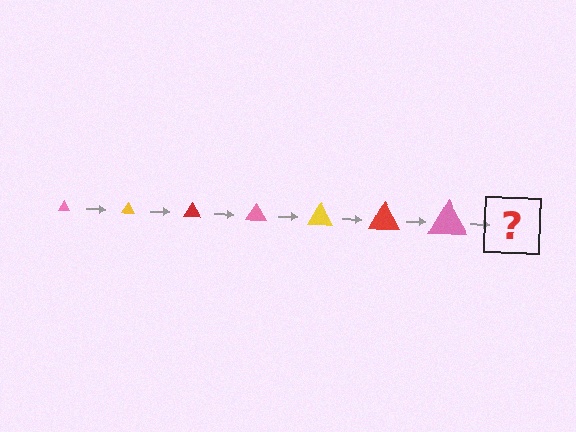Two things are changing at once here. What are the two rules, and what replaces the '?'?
The two rules are that the triangle grows larger each step and the color cycles through pink, yellow, and red. The '?' should be a yellow triangle, larger than the previous one.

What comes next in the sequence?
The next element should be a yellow triangle, larger than the previous one.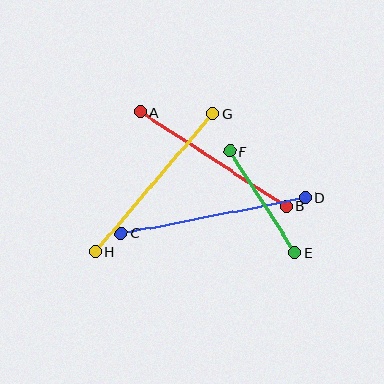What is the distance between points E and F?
The distance is approximately 121 pixels.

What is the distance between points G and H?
The distance is approximately 181 pixels.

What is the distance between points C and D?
The distance is approximately 187 pixels.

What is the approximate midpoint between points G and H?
The midpoint is at approximately (154, 183) pixels.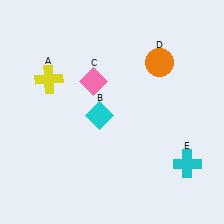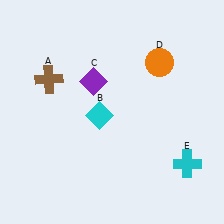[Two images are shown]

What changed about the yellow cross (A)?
In Image 1, A is yellow. In Image 2, it changed to brown.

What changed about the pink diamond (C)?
In Image 1, C is pink. In Image 2, it changed to purple.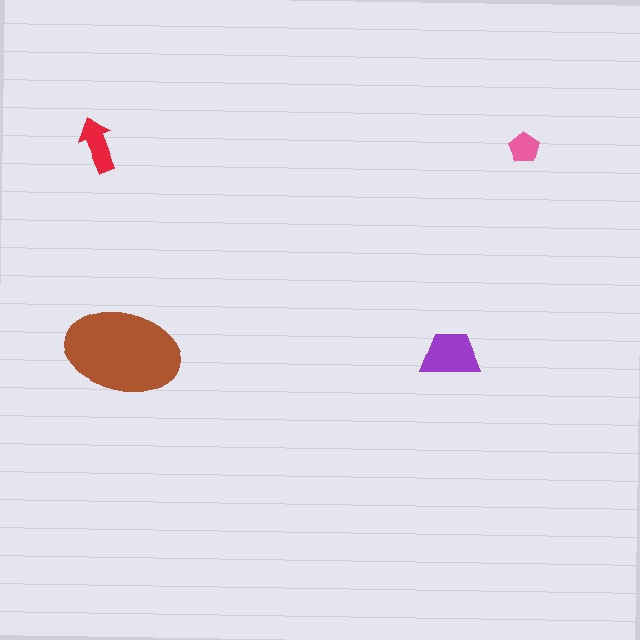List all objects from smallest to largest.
The pink pentagon, the red arrow, the purple trapezoid, the brown ellipse.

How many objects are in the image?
There are 4 objects in the image.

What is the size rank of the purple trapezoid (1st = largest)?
2nd.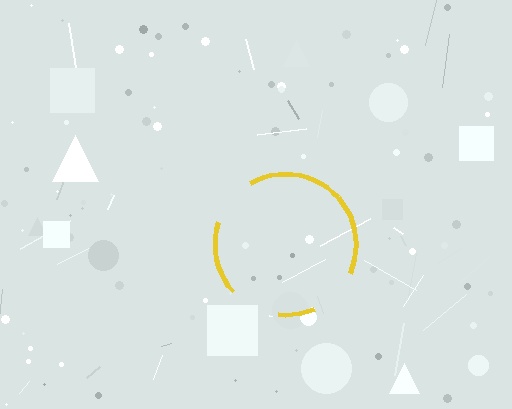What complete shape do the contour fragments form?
The contour fragments form a circle.